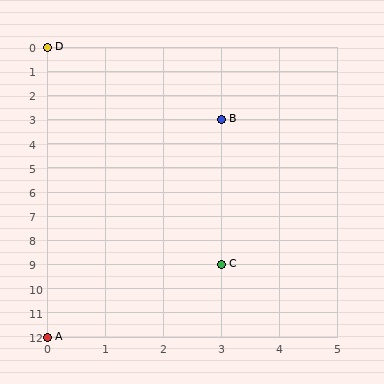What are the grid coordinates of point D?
Point D is at grid coordinates (0, 0).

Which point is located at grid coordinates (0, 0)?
Point D is at (0, 0).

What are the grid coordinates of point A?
Point A is at grid coordinates (0, 12).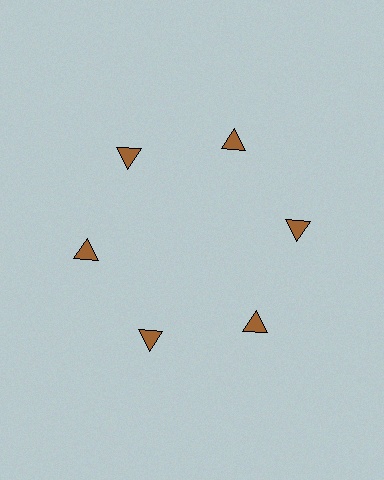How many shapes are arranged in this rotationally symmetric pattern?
There are 6 shapes, arranged in 6 groups of 1.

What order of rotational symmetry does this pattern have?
This pattern has 6-fold rotational symmetry.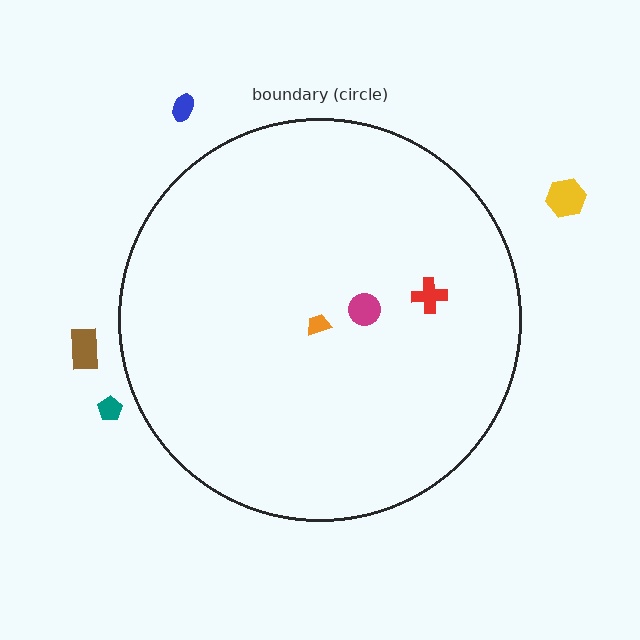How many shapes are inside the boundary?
3 inside, 4 outside.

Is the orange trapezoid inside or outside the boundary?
Inside.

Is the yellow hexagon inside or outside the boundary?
Outside.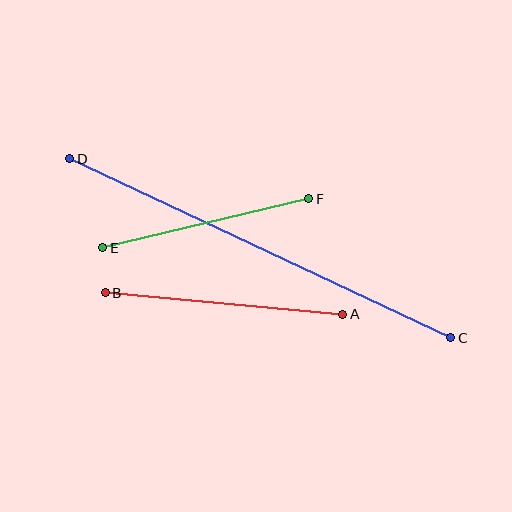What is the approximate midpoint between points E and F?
The midpoint is at approximately (206, 223) pixels.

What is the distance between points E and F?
The distance is approximately 212 pixels.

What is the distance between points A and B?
The distance is approximately 239 pixels.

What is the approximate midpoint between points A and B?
The midpoint is at approximately (224, 303) pixels.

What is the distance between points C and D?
The distance is approximately 421 pixels.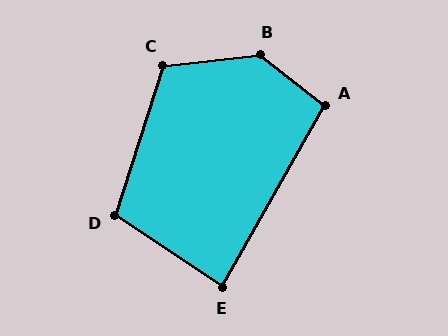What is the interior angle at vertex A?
Approximately 98 degrees (obtuse).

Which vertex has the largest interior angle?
B, at approximately 135 degrees.